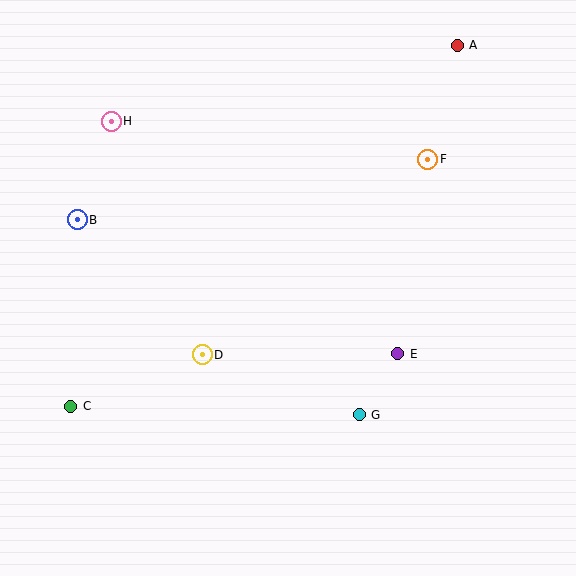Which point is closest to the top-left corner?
Point H is closest to the top-left corner.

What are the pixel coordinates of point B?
Point B is at (77, 220).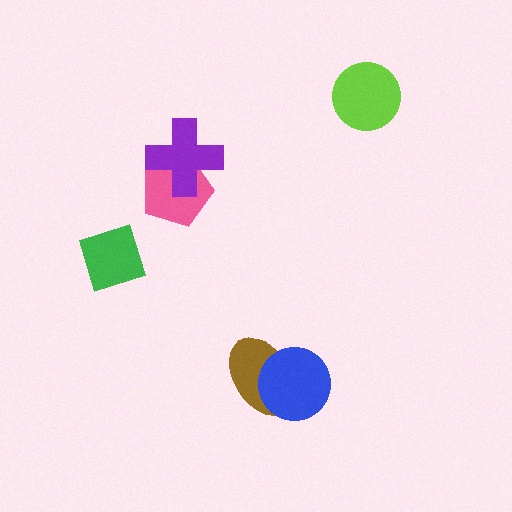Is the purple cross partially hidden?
No, no other shape covers it.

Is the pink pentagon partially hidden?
Yes, it is partially covered by another shape.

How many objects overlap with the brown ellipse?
1 object overlaps with the brown ellipse.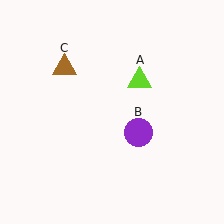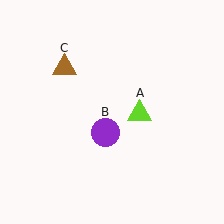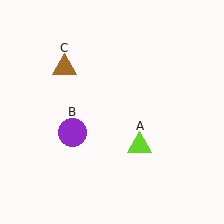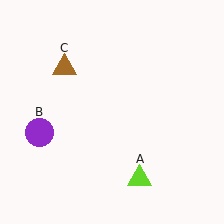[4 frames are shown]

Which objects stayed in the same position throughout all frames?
Brown triangle (object C) remained stationary.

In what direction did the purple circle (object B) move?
The purple circle (object B) moved left.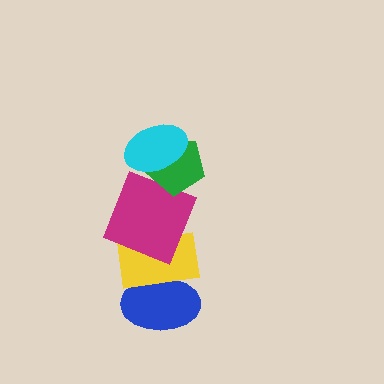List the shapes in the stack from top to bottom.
From top to bottom: the cyan ellipse, the green pentagon, the magenta square, the yellow rectangle, the blue ellipse.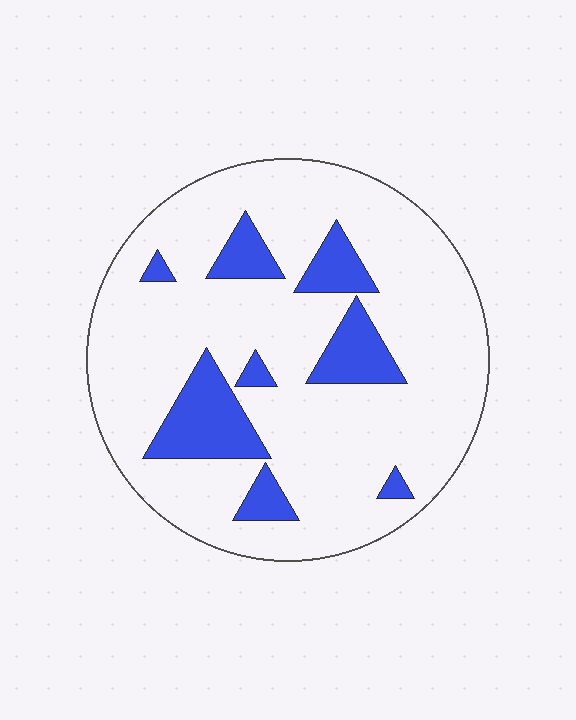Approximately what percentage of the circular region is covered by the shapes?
Approximately 15%.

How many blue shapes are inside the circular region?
8.